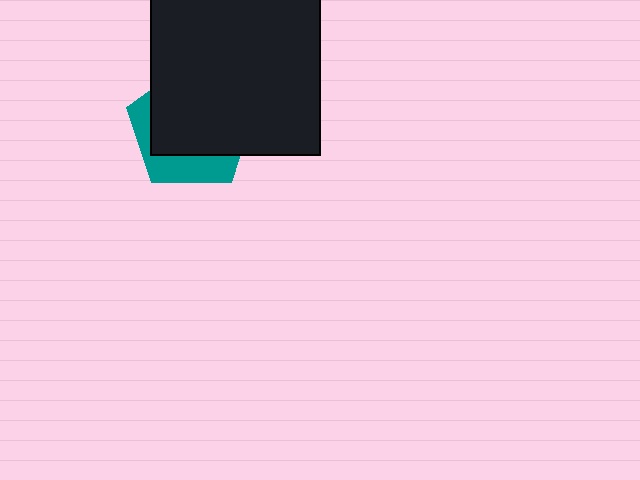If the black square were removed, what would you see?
You would see the complete teal pentagon.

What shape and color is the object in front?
The object in front is a black square.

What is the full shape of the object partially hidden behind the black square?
The partially hidden object is a teal pentagon.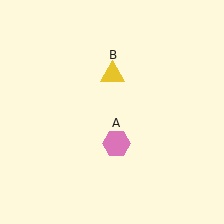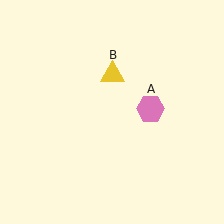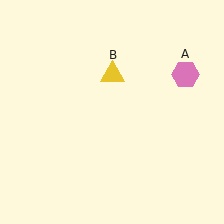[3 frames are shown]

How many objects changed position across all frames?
1 object changed position: pink hexagon (object A).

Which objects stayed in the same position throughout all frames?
Yellow triangle (object B) remained stationary.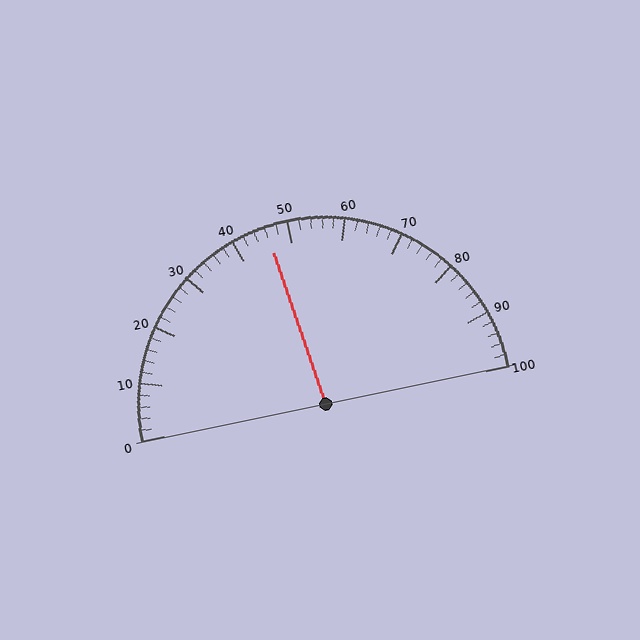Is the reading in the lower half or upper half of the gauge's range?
The reading is in the lower half of the range (0 to 100).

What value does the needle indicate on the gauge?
The needle indicates approximately 46.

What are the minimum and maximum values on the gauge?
The gauge ranges from 0 to 100.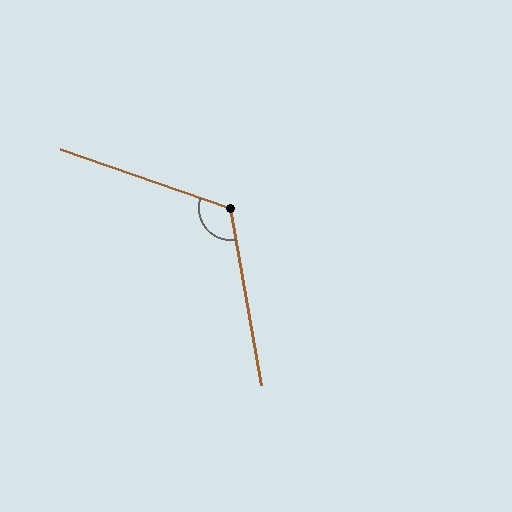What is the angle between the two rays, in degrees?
Approximately 119 degrees.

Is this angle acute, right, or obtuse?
It is obtuse.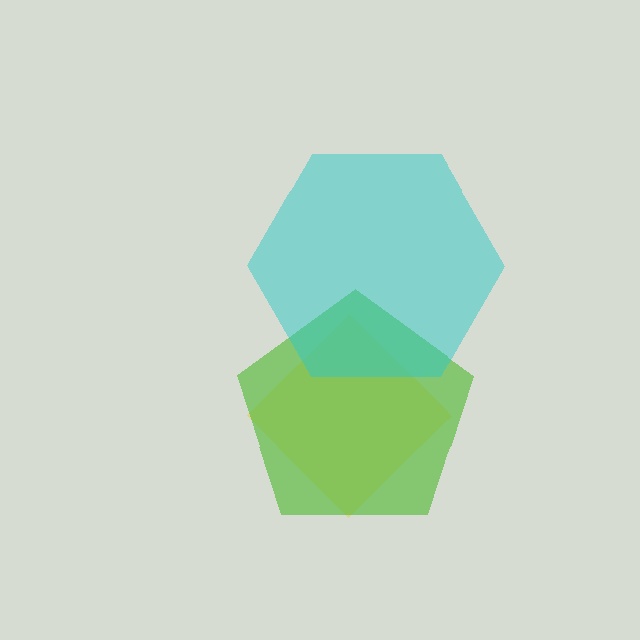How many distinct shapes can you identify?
There are 3 distinct shapes: a yellow diamond, a lime pentagon, a cyan hexagon.